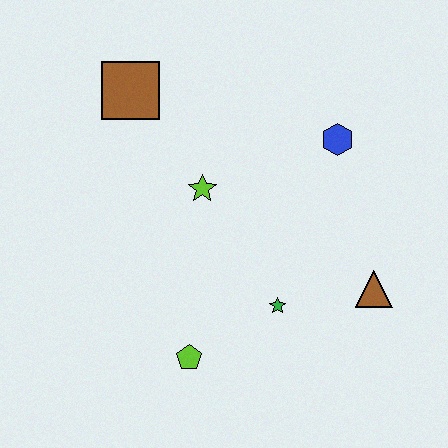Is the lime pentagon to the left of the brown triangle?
Yes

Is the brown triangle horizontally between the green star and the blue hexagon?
No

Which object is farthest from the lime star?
The brown triangle is farthest from the lime star.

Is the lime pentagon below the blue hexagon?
Yes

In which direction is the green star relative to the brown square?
The green star is below the brown square.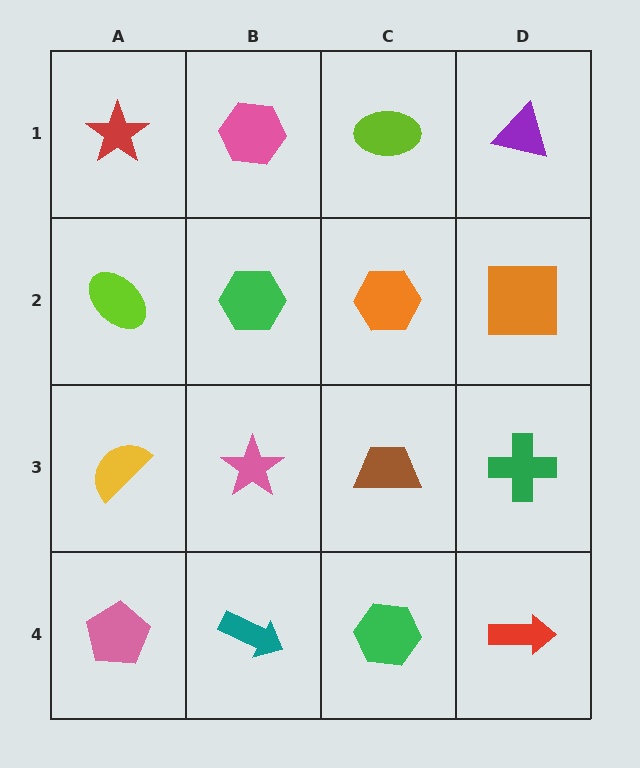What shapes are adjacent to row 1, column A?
A lime ellipse (row 2, column A), a pink hexagon (row 1, column B).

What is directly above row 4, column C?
A brown trapezoid.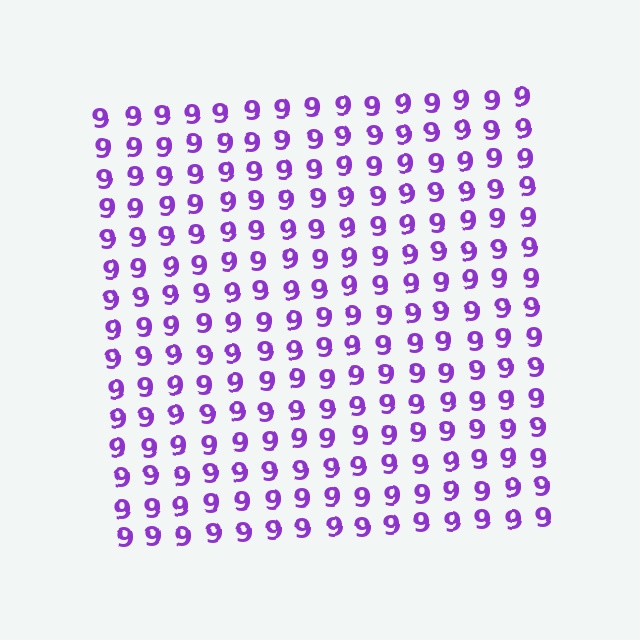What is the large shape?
The large shape is a square.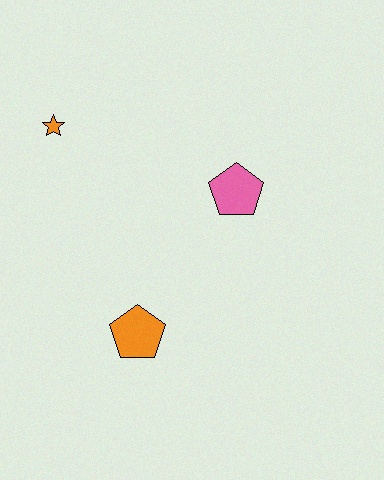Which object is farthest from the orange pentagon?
The orange star is farthest from the orange pentagon.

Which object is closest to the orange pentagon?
The pink pentagon is closest to the orange pentagon.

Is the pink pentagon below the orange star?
Yes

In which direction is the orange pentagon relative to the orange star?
The orange pentagon is below the orange star.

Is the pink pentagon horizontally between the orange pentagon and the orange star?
No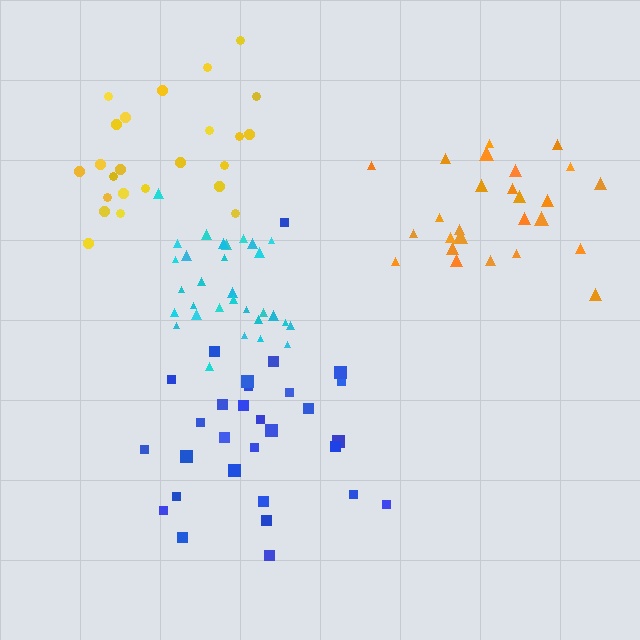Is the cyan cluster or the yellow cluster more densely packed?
Cyan.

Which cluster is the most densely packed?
Cyan.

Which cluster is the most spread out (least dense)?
Yellow.